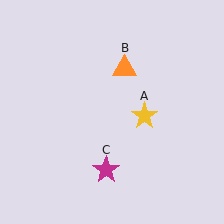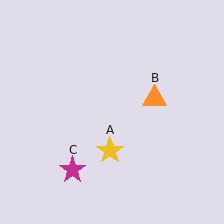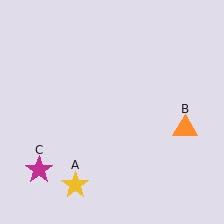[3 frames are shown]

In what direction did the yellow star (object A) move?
The yellow star (object A) moved down and to the left.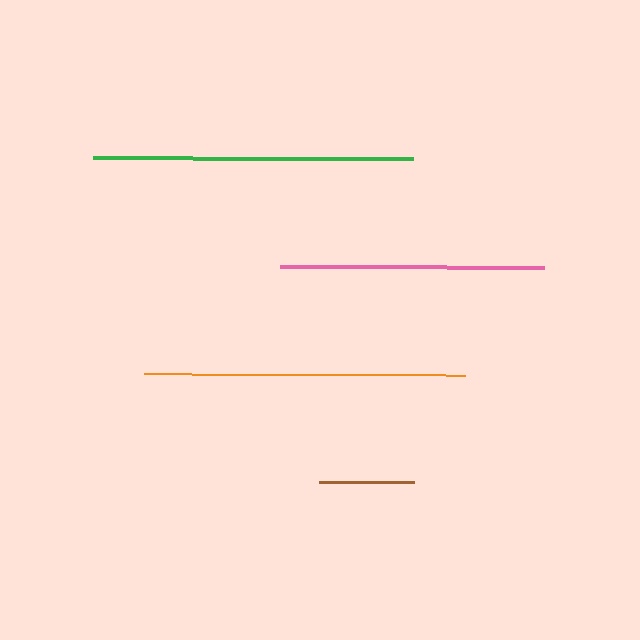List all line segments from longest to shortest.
From longest to shortest: orange, green, pink, brown.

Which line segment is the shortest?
The brown line is the shortest at approximately 95 pixels.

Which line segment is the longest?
The orange line is the longest at approximately 321 pixels.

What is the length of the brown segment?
The brown segment is approximately 95 pixels long.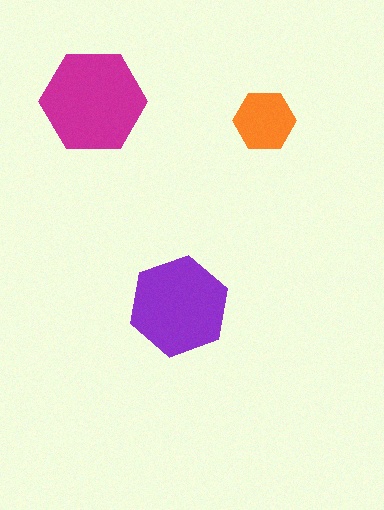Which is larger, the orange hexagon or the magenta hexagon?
The magenta one.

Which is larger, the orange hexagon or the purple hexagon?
The purple one.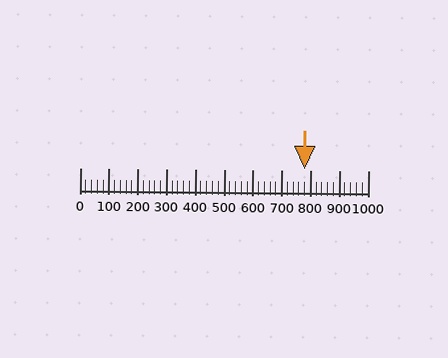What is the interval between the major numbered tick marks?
The major tick marks are spaced 100 units apart.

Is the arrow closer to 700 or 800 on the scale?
The arrow is closer to 800.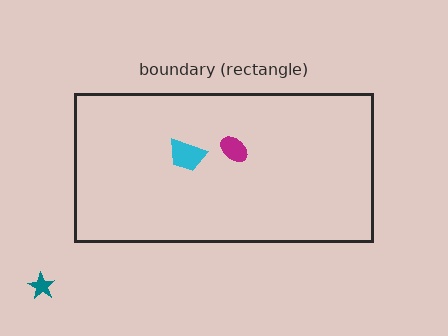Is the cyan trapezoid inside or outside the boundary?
Inside.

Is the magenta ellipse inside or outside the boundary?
Inside.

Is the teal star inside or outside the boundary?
Outside.